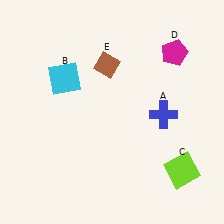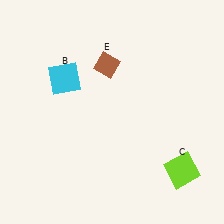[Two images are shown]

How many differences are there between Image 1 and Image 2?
There are 2 differences between the two images.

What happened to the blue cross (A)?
The blue cross (A) was removed in Image 2. It was in the bottom-right area of Image 1.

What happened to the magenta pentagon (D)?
The magenta pentagon (D) was removed in Image 2. It was in the top-right area of Image 1.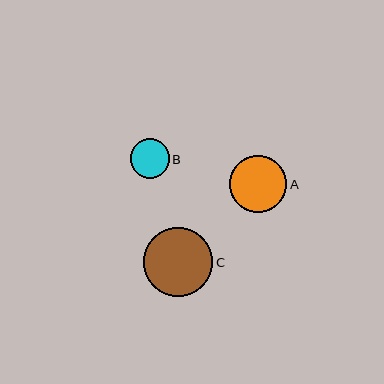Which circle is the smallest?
Circle B is the smallest with a size of approximately 39 pixels.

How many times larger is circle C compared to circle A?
Circle C is approximately 1.2 times the size of circle A.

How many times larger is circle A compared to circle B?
Circle A is approximately 1.5 times the size of circle B.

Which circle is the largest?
Circle C is the largest with a size of approximately 69 pixels.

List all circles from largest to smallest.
From largest to smallest: C, A, B.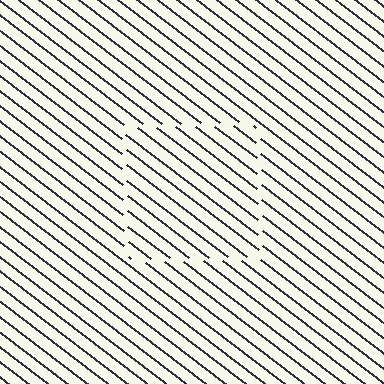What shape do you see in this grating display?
An illusory square. The interior of the shape contains the same grating, shifted by half a period — the contour is defined by the phase discontinuity where line-ends from the inner and outer gratings abut.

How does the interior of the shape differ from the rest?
The interior of the shape contains the same grating, shifted by half a period — the contour is defined by the phase discontinuity where line-ends from the inner and outer gratings abut.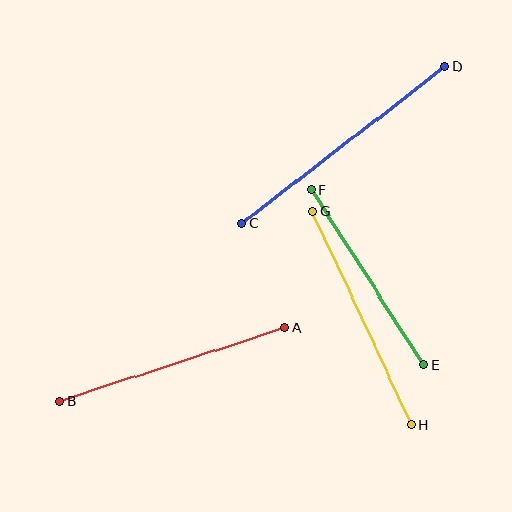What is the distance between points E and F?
The distance is approximately 208 pixels.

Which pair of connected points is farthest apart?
Points C and D are farthest apart.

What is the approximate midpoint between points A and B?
The midpoint is at approximately (172, 364) pixels.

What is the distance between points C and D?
The distance is approximately 256 pixels.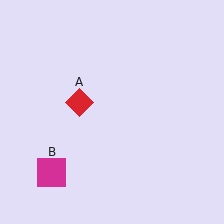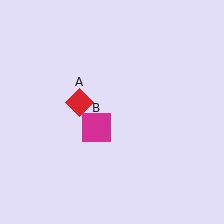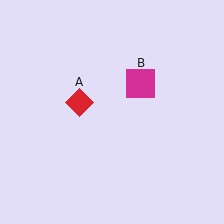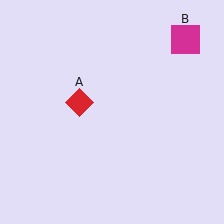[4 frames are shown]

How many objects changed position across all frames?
1 object changed position: magenta square (object B).